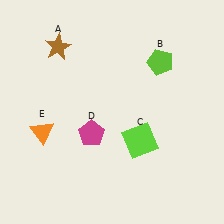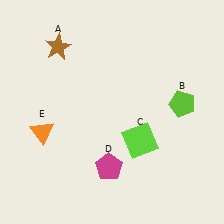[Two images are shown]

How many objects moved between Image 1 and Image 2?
2 objects moved between the two images.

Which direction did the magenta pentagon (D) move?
The magenta pentagon (D) moved down.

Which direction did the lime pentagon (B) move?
The lime pentagon (B) moved down.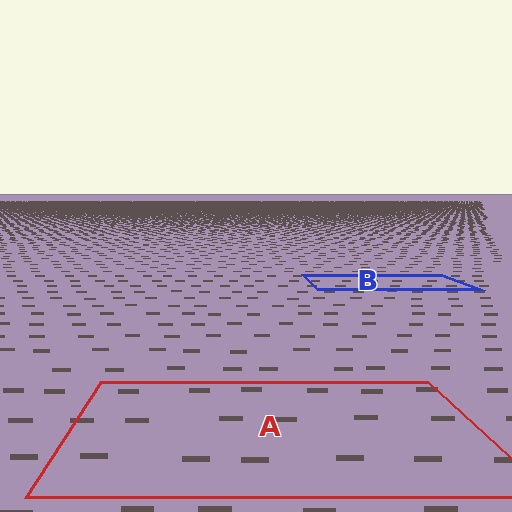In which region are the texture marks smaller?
The texture marks are smaller in region B, because it is farther away.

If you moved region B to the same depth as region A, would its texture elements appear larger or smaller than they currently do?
They would appear larger. At a closer depth, the same texture elements are projected at a bigger on-screen size.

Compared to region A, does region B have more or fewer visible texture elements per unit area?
Region B has more texture elements per unit area — they are packed more densely because it is farther away.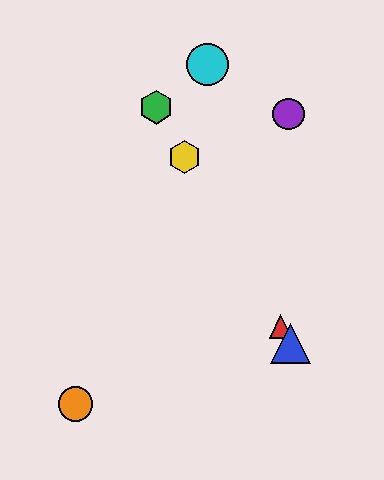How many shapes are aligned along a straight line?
4 shapes (the red triangle, the blue triangle, the green hexagon, the yellow hexagon) are aligned along a straight line.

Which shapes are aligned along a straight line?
The red triangle, the blue triangle, the green hexagon, the yellow hexagon are aligned along a straight line.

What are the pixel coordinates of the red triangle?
The red triangle is at (281, 326).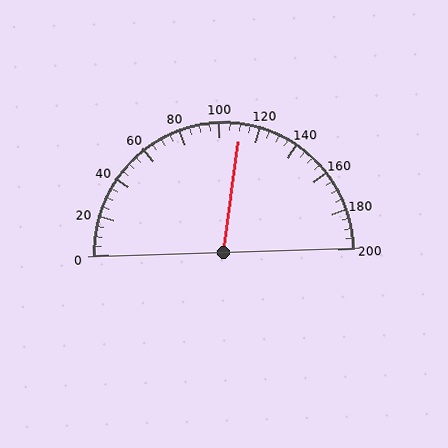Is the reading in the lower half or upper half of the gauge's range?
The reading is in the upper half of the range (0 to 200).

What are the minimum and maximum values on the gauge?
The gauge ranges from 0 to 200.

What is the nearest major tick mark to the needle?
The nearest major tick mark is 120.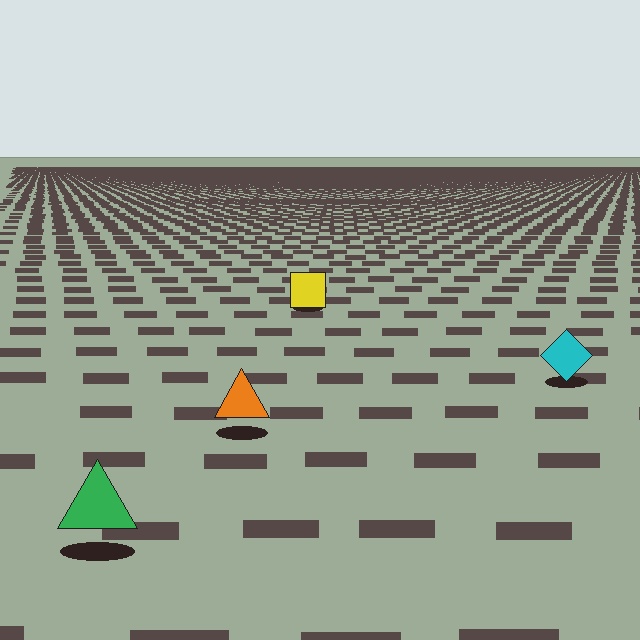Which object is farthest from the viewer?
The yellow square is farthest from the viewer. It appears smaller and the ground texture around it is denser.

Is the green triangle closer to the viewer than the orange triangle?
Yes. The green triangle is closer — you can tell from the texture gradient: the ground texture is coarser near it.